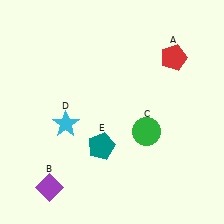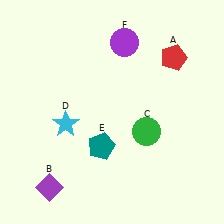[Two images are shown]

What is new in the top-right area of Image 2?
A purple circle (F) was added in the top-right area of Image 2.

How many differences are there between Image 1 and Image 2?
There is 1 difference between the two images.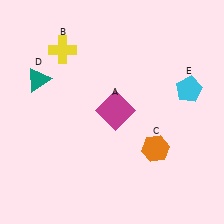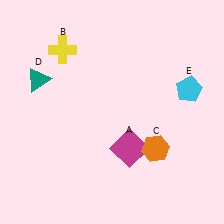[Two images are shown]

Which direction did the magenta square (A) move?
The magenta square (A) moved down.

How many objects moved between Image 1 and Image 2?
1 object moved between the two images.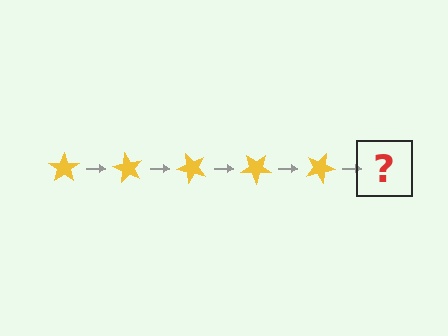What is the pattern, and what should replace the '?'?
The pattern is that the star rotates 60 degrees each step. The '?' should be a yellow star rotated 300 degrees.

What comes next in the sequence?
The next element should be a yellow star rotated 300 degrees.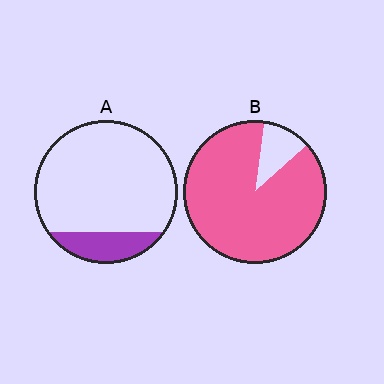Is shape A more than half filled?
No.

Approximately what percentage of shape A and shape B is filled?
A is approximately 15% and B is approximately 90%.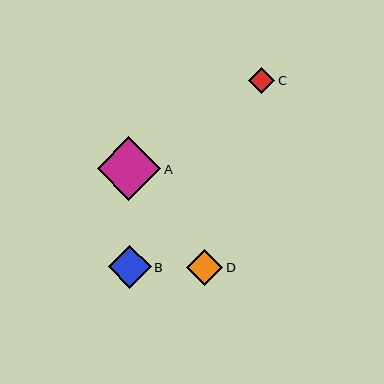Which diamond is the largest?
Diamond A is the largest with a size of approximately 64 pixels.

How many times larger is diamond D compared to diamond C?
Diamond D is approximately 1.4 times the size of diamond C.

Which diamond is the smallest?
Diamond C is the smallest with a size of approximately 26 pixels.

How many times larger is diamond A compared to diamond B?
Diamond A is approximately 1.5 times the size of diamond B.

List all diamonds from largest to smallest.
From largest to smallest: A, B, D, C.